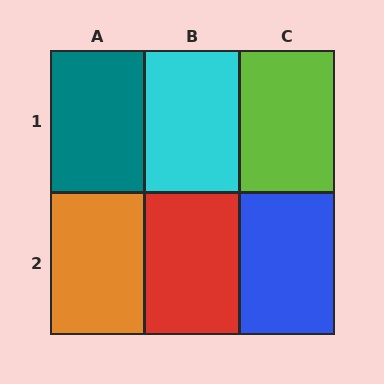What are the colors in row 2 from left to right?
Orange, red, blue.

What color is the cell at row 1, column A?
Teal.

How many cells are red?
1 cell is red.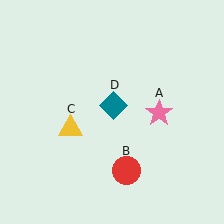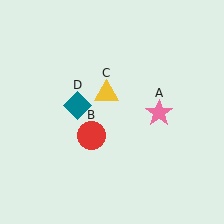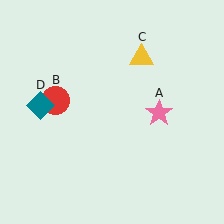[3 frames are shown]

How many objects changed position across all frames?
3 objects changed position: red circle (object B), yellow triangle (object C), teal diamond (object D).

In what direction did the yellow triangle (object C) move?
The yellow triangle (object C) moved up and to the right.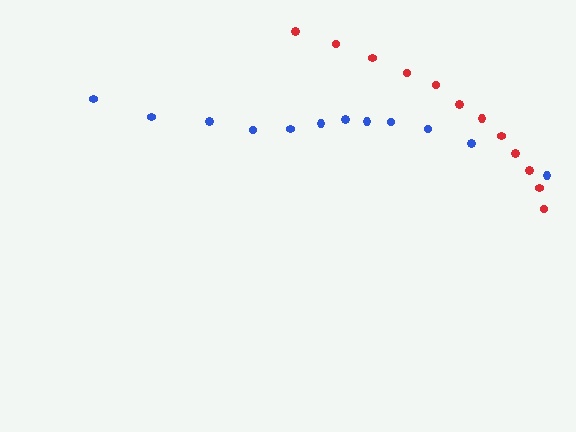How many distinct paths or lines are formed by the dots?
There are 2 distinct paths.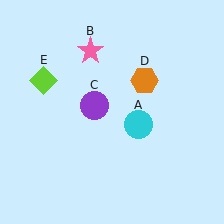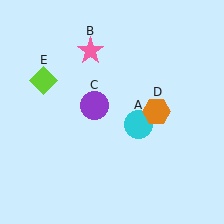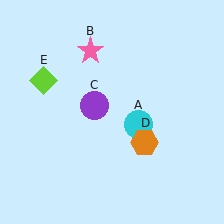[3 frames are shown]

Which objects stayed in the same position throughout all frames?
Cyan circle (object A) and pink star (object B) and purple circle (object C) and lime diamond (object E) remained stationary.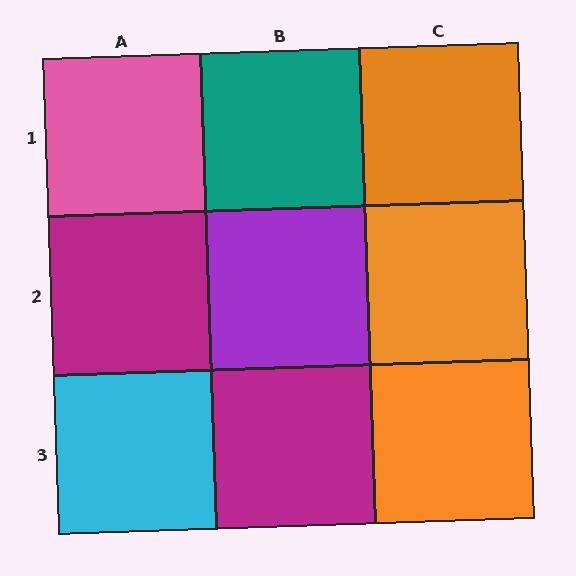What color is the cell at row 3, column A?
Cyan.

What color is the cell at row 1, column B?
Teal.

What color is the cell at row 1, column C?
Orange.